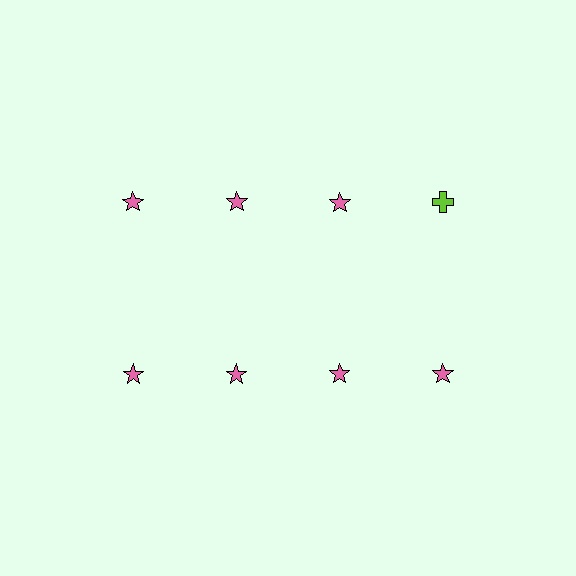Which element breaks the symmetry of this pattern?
The lime cross in the top row, second from right column breaks the symmetry. All other shapes are pink stars.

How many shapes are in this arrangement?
There are 8 shapes arranged in a grid pattern.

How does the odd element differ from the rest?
It differs in both color (lime instead of pink) and shape (cross instead of star).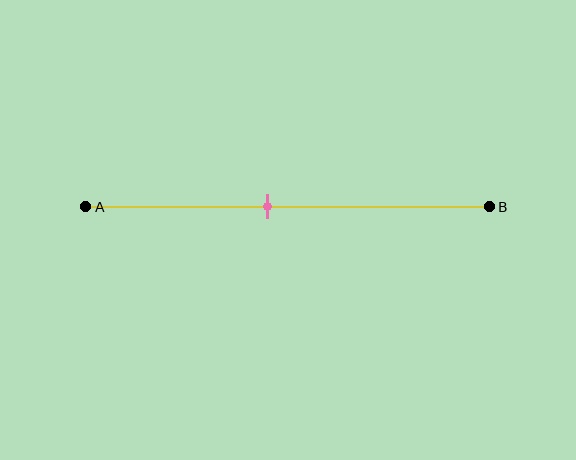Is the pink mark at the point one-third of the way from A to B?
No, the mark is at about 45% from A, not at the 33% one-third point.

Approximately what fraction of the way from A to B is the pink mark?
The pink mark is approximately 45% of the way from A to B.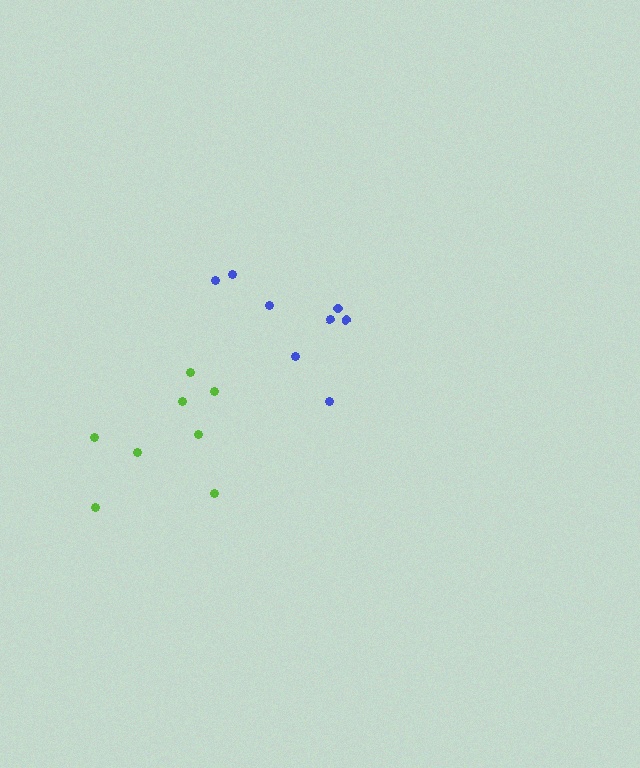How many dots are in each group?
Group 1: 8 dots, Group 2: 8 dots (16 total).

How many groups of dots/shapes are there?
There are 2 groups.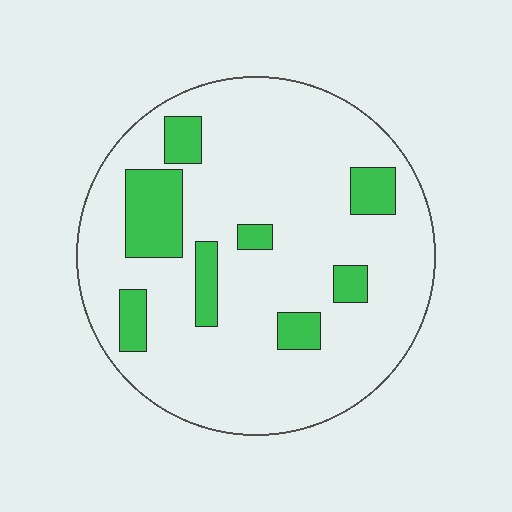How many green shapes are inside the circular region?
8.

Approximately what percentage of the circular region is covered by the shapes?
Approximately 15%.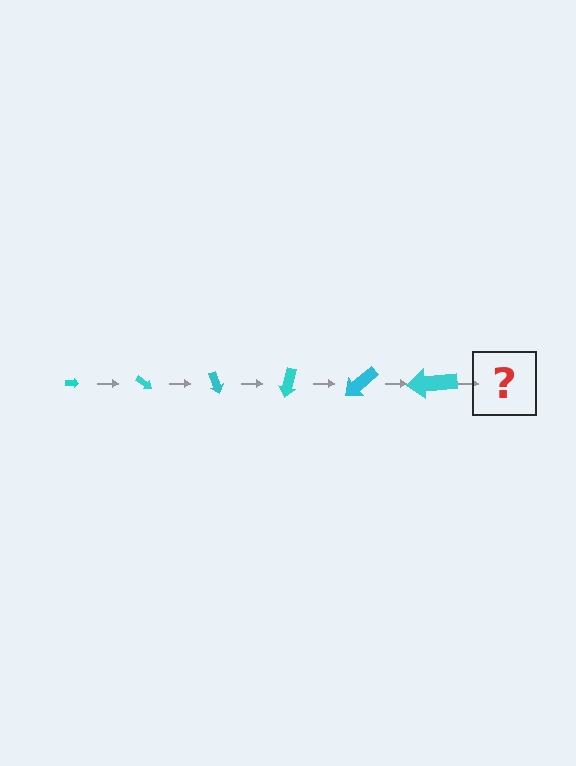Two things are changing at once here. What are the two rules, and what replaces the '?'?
The two rules are that the arrow grows larger each step and it rotates 35 degrees each step. The '?' should be an arrow, larger than the previous one and rotated 210 degrees from the start.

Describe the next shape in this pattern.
It should be an arrow, larger than the previous one and rotated 210 degrees from the start.